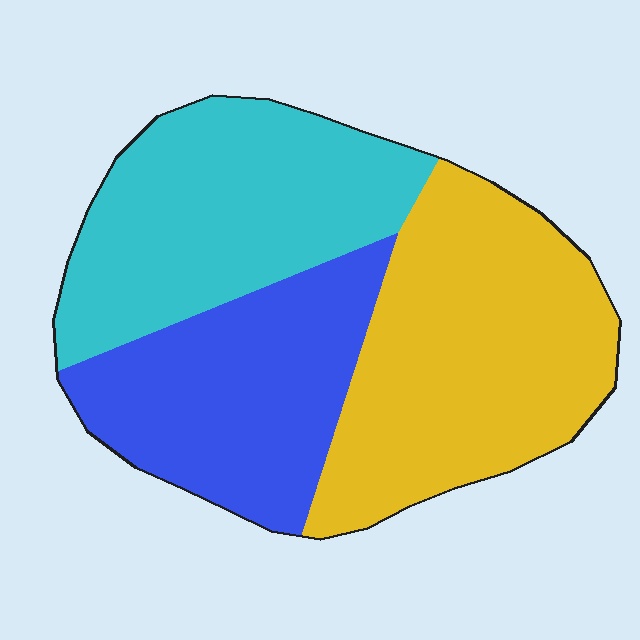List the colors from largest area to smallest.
From largest to smallest: yellow, cyan, blue.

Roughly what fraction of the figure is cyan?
Cyan covers roughly 35% of the figure.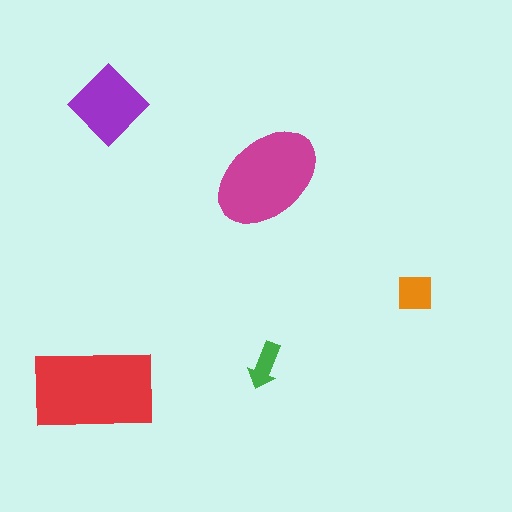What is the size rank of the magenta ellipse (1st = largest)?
2nd.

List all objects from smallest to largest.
The green arrow, the orange square, the purple diamond, the magenta ellipse, the red rectangle.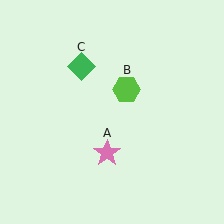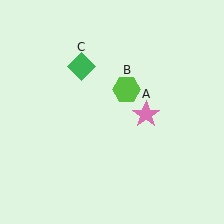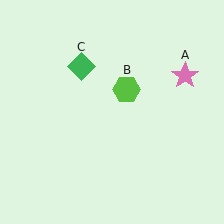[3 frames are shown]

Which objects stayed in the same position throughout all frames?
Lime hexagon (object B) and green diamond (object C) remained stationary.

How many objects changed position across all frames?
1 object changed position: pink star (object A).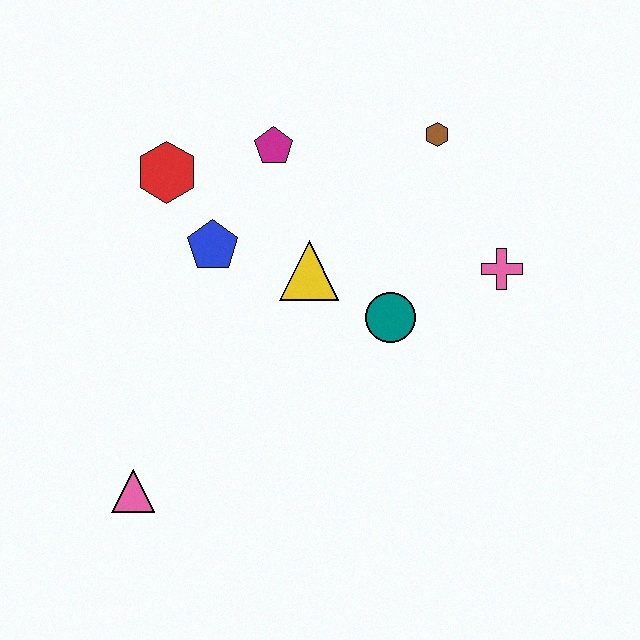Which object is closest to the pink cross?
The teal circle is closest to the pink cross.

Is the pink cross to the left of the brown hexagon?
No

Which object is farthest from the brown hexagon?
The pink triangle is farthest from the brown hexagon.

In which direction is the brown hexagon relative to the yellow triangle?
The brown hexagon is above the yellow triangle.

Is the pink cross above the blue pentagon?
No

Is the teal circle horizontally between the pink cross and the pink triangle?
Yes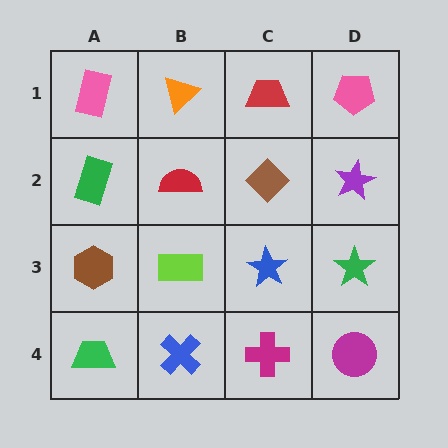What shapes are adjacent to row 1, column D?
A purple star (row 2, column D), a red trapezoid (row 1, column C).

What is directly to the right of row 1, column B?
A red trapezoid.